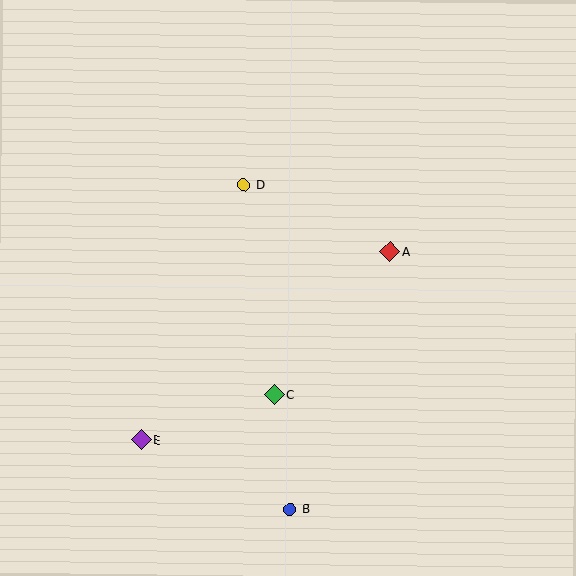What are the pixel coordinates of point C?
Point C is at (274, 395).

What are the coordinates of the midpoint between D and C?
The midpoint between D and C is at (259, 290).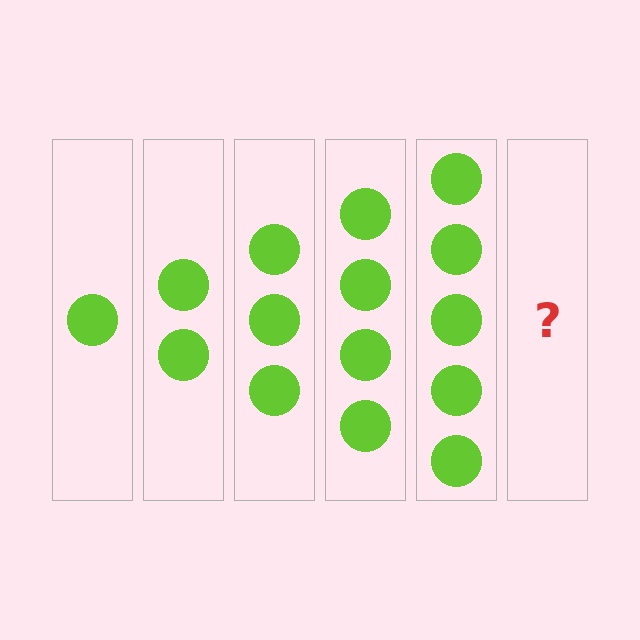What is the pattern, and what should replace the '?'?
The pattern is that each step adds one more circle. The '?' should be 6 circles.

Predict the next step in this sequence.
The next step is 6 circles.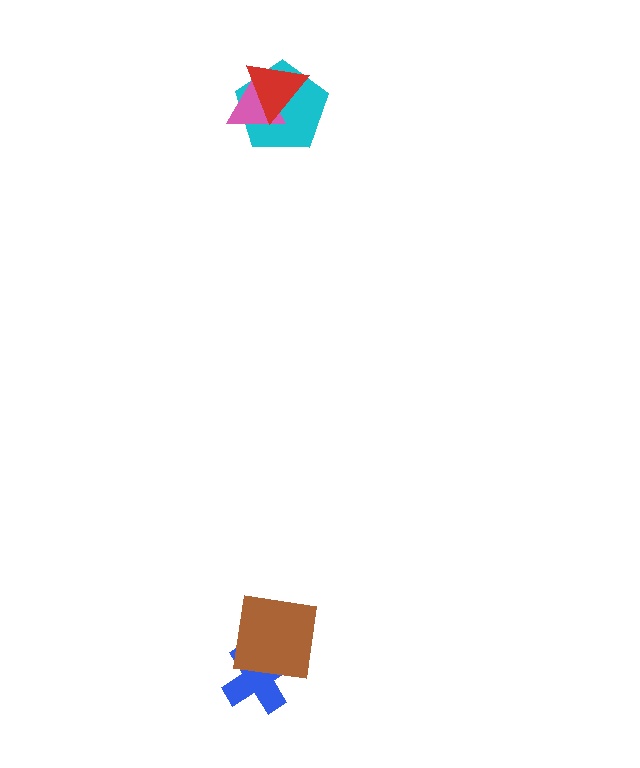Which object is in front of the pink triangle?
The red triangle is in front of the pink triangle.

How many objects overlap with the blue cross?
1 object overlaps with the blue cross.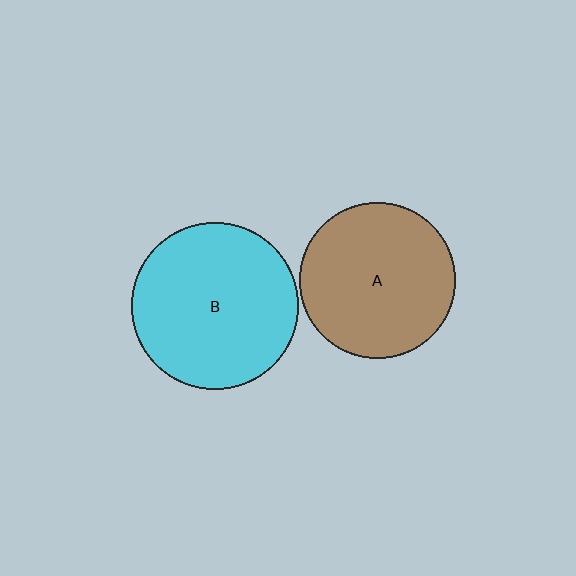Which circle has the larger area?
Circle B (cyan).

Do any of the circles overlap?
No, none of the circles overlap.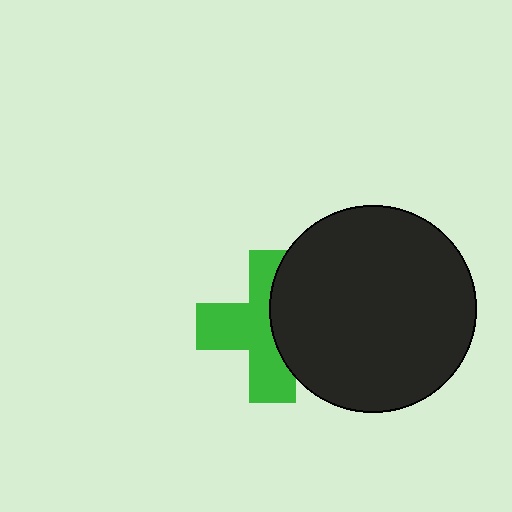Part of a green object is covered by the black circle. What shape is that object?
It is a cross.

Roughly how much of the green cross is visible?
About half of it is visible (roughly 59%).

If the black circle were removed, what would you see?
You would see the complete green cross.